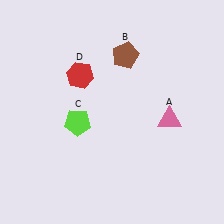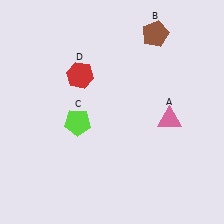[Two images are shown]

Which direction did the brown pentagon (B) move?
The brown pentagon (B) moved right.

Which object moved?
The brown pentagon (B) moved right.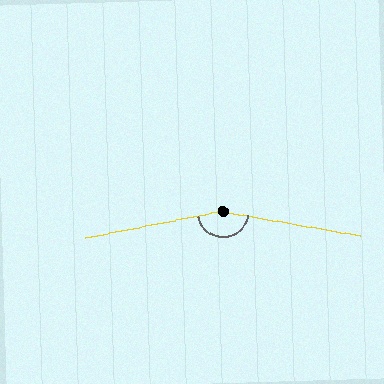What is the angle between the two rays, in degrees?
Approximately 159 degrees.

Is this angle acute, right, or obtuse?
It is obtuse.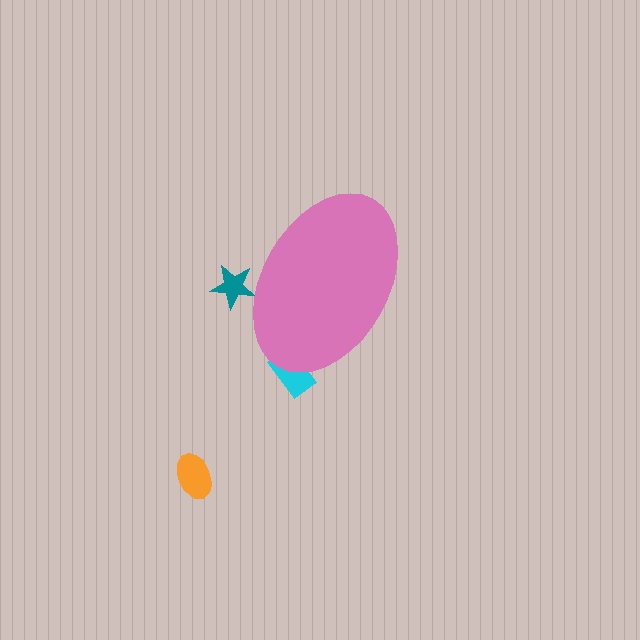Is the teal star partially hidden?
Yes, the teal star is partially hidden behind the pink ellipse.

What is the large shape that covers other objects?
A pink ellipse.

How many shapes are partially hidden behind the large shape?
2 shapes are partially hidden.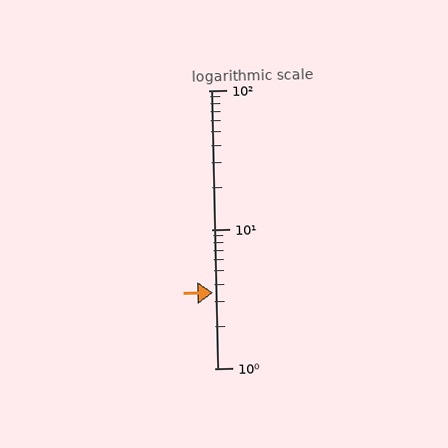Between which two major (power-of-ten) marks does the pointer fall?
The pointer is between 1 and 10.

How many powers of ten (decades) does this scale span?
The scale spans 2 decades, from 1 to 100.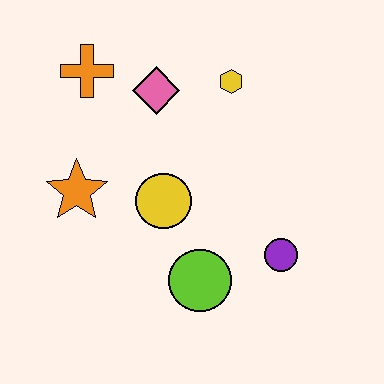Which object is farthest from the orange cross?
The purple circle is farthest from the orange cross.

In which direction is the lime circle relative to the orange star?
The lime circle is to the right of the orange star.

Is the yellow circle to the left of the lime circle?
Yes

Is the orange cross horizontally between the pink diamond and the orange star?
Yes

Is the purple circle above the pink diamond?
No